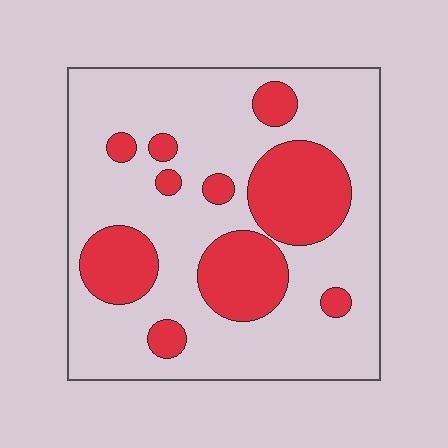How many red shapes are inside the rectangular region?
10.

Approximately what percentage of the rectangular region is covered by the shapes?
Approximately 25%.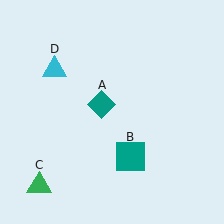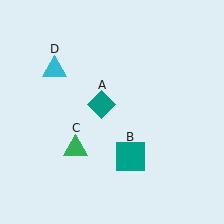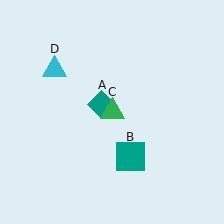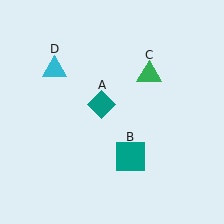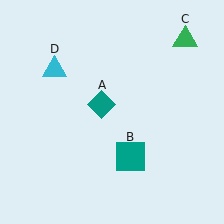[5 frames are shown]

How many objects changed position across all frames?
1 object changed position: green triangle (object C).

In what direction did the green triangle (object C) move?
The green triangle (object C) moved up and to the right.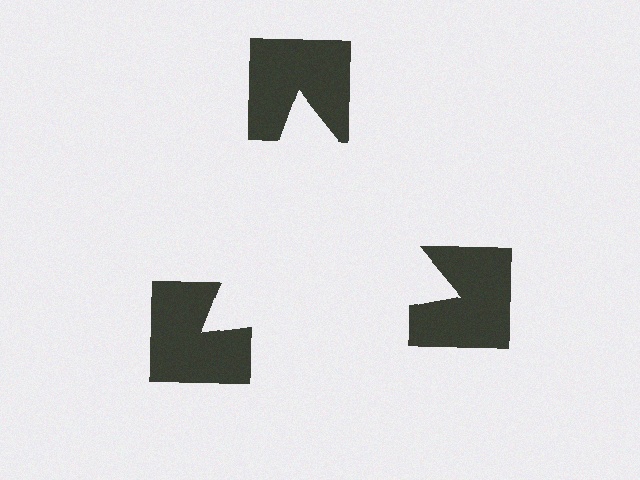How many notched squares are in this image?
There are 3 — one at each vertex of the illusory triangle.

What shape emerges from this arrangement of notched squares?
An illusory triangle — its edges are inferred from the aligned wedge cuts in the notched squares, not physically drawn.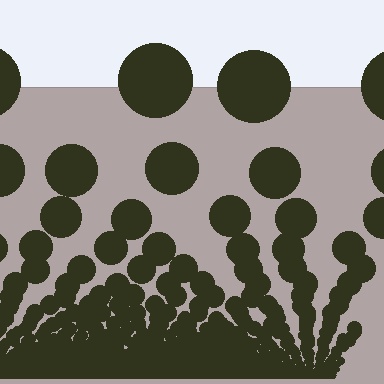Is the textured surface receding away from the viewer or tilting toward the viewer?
The surface appears to tilt toward the viewer. Texture elements get larger and sparser toward the top.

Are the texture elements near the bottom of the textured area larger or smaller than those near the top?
Smaller. The gradient is inverted — elements near the bottom are smaller and denser.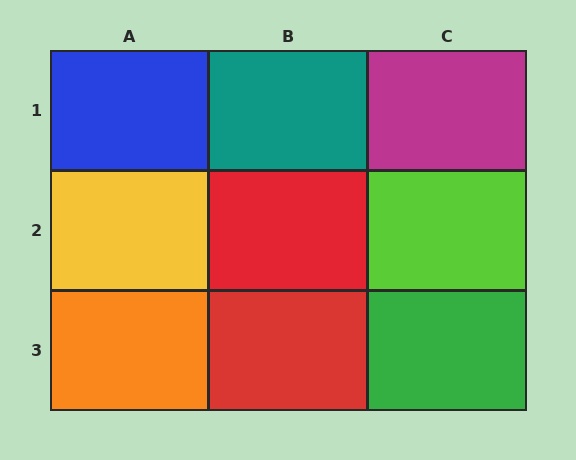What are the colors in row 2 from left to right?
Yellow, red, lime.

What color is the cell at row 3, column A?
Orange.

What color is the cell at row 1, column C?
Magenta.